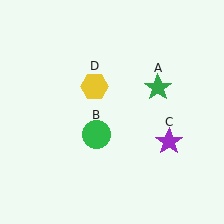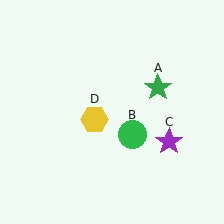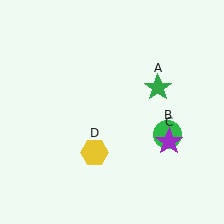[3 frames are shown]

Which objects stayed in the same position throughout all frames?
Green star (object A) and purple star (object C) remained stationary.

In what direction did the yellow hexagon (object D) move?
The yellow hexagon (object D) moved down.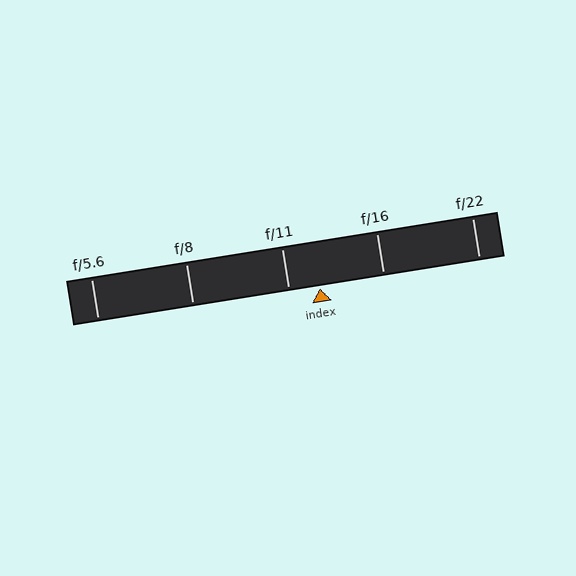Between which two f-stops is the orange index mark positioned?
The index mark is between f/11 and f/16.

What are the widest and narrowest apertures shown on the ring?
The widest aperture shown is f/5.6 and the narrowest is f/22.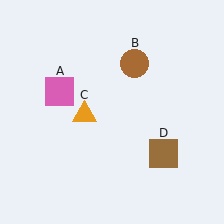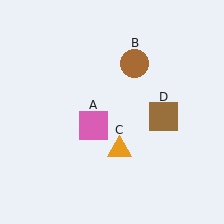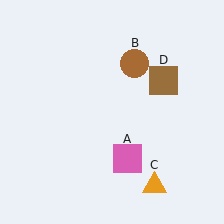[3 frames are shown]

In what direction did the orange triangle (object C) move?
The orange triangle (object C) moved down and to the right.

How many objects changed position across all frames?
3 objects changed position: pink square (object A), orange triangle (object C), brown square (object D).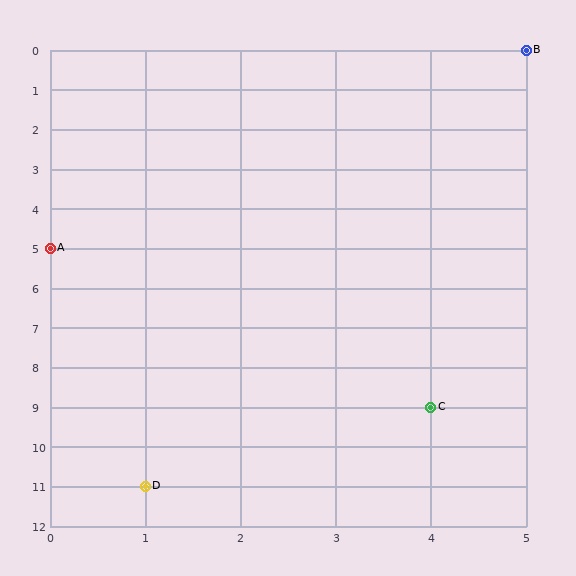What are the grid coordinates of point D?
Point D is at grid coordinates (1, 11).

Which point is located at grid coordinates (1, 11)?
Point D is at (1, 11).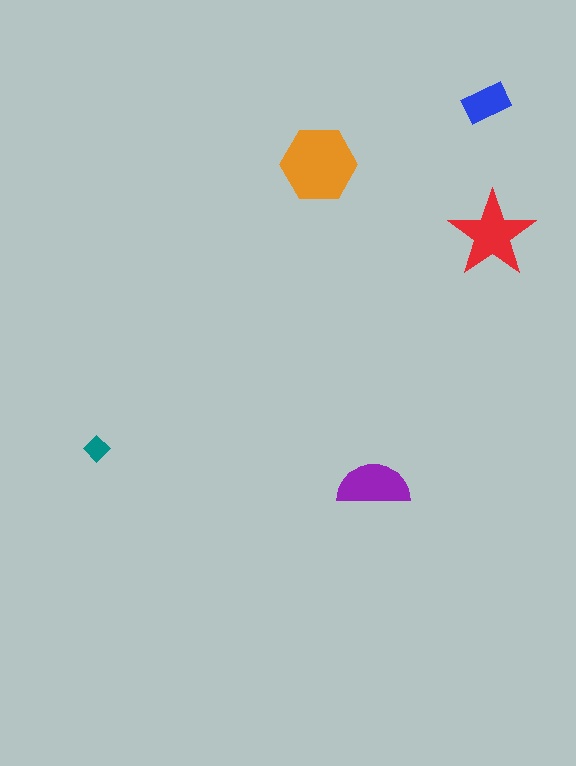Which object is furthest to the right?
The red star is rightmost.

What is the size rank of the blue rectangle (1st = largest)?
4th.